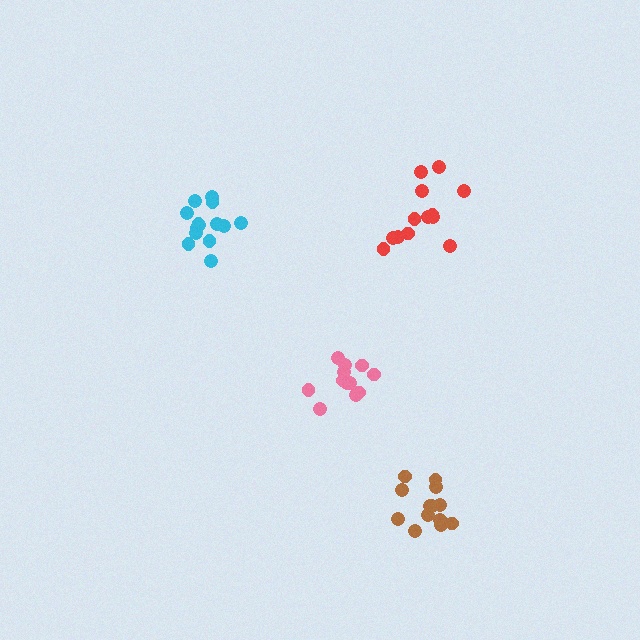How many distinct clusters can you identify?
There are 4 distinct clusters.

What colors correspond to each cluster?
The clusters are colored: brown, red, pink, cyan.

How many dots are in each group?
Group 1: 14 dots, Group 2: 13 dots, Group 3: 12 dots, Group 4: 14 dots (53 total).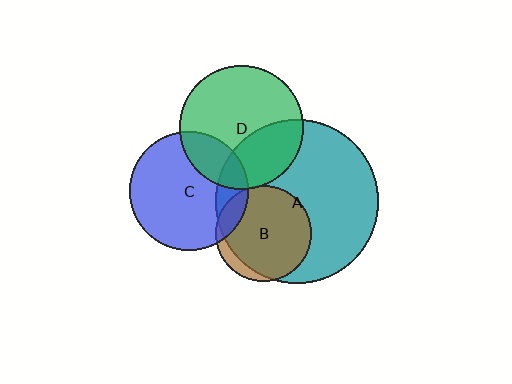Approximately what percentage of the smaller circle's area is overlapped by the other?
Approximately 5%.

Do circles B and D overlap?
Yes.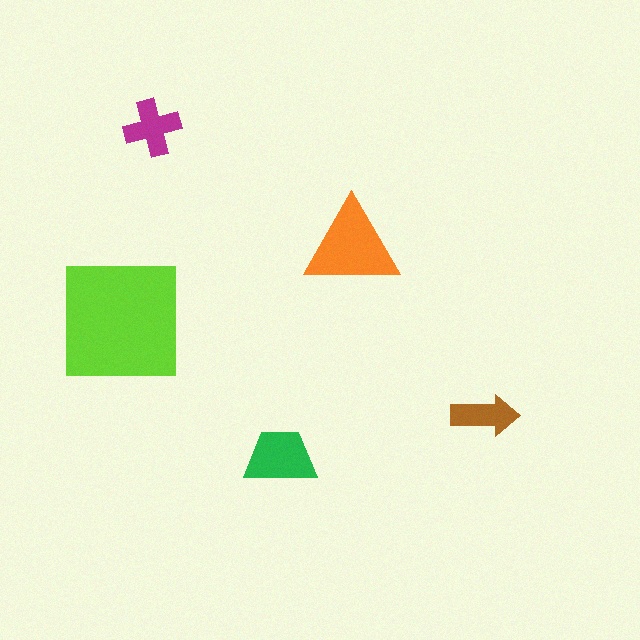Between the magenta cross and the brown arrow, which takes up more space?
The magenta cross.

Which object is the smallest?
The brown arrow.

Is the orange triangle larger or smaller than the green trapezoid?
Larger.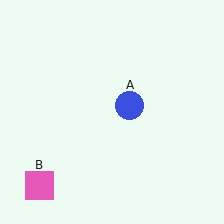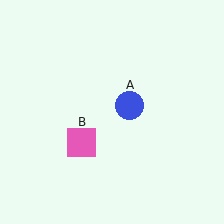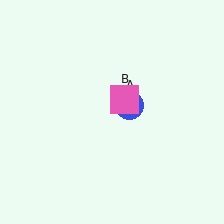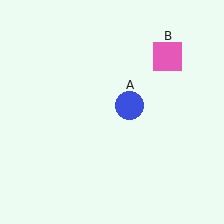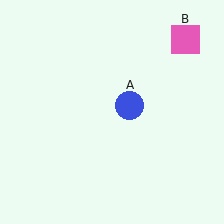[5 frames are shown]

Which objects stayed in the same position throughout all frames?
Blue circle (object A) remained stationary.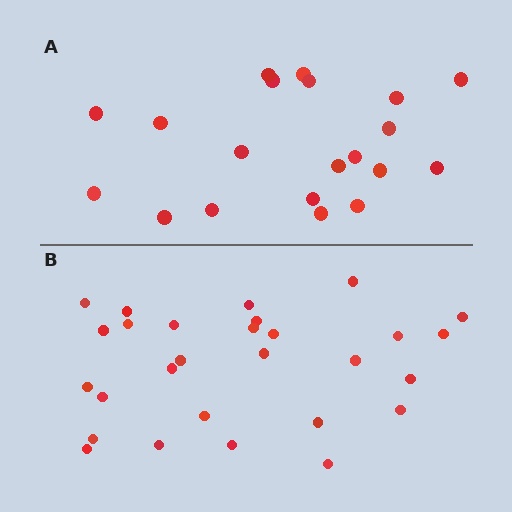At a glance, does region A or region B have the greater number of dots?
Region B (the bottom region) has more dots.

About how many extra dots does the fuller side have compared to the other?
Region B has roughly 8 or so more dots than region A.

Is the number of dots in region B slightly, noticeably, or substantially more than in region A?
Region B has noticeably more, but not dramatically so. The ratio is roughly 1.4 to 1.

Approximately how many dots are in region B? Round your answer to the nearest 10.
About 30 dots. (The exact count is 28, which rounds to 30.)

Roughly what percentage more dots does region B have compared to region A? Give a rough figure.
About 40% more.